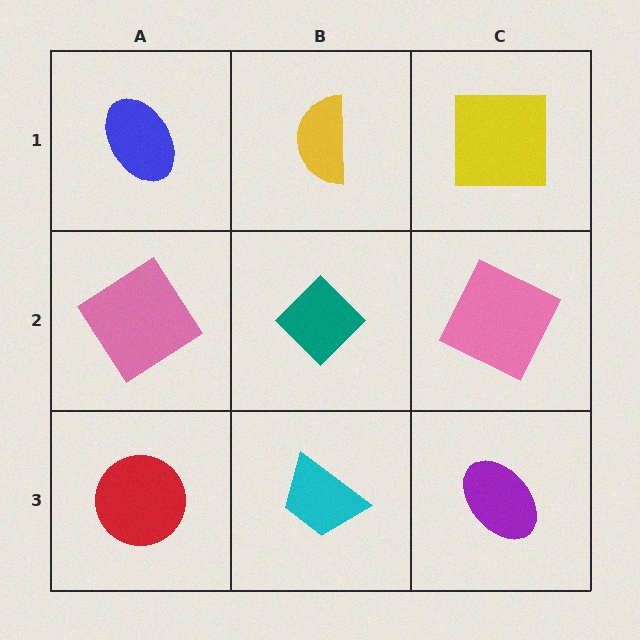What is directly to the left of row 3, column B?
A red circle.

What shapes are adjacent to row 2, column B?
A yellow semicircle (row 1, column B), a cyan trapezoid (row 3, column B), a pink diamond (row 2, column A), a pink square (row 2, column C).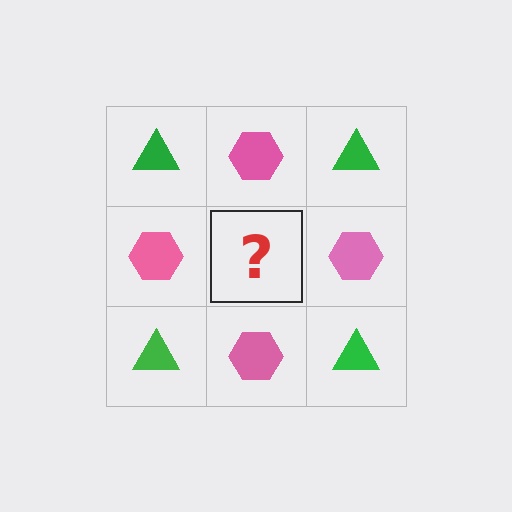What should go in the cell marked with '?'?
The missing cell should contain a green triangle.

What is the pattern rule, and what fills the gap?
The rule is that it alternates green triangle and pink hexagon in a checkerboard pattern. The gap should be filled with a green triangle.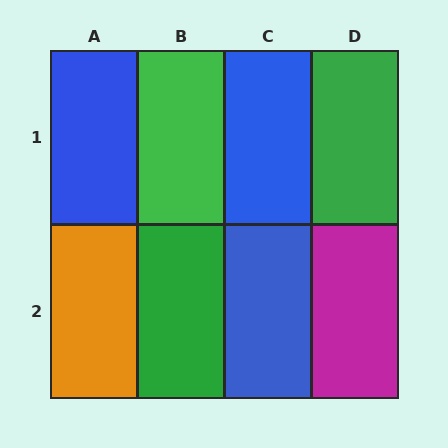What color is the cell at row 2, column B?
Green.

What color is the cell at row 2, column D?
Magenta.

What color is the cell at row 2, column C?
Blue.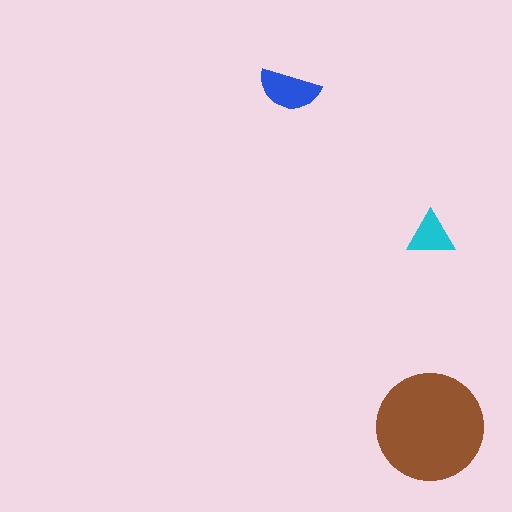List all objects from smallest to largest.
The cyan triangle, the blue semicircle, the brown circle.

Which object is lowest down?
The brown circle is bottommost.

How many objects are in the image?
There are 3 objects in the image.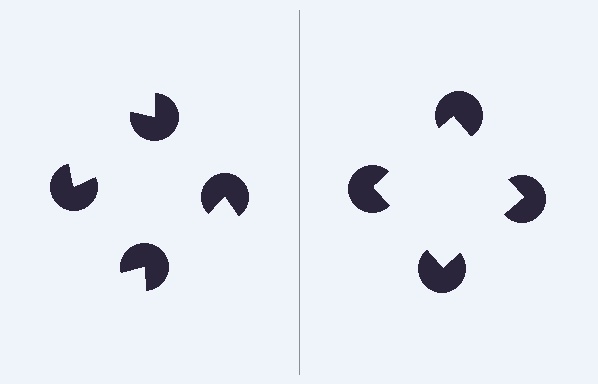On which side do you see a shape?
An illusory square appears on the right side. On the left side the wedge cuts are rotated, so no coherent shape forms.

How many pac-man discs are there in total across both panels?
8 — 4 on each side.